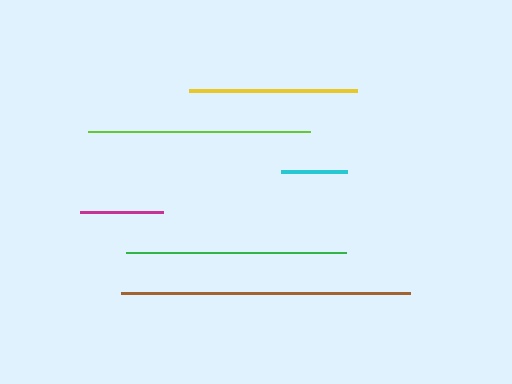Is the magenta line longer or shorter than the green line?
The green line is longer than the magenta line.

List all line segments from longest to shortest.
From longest to shortest: brown, lime, green, yellow, magenta, cyan.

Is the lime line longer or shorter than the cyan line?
The lime line is longer than the cyan line.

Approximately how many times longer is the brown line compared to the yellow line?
The brown line is approximately 1.7 times the length of the yellow line.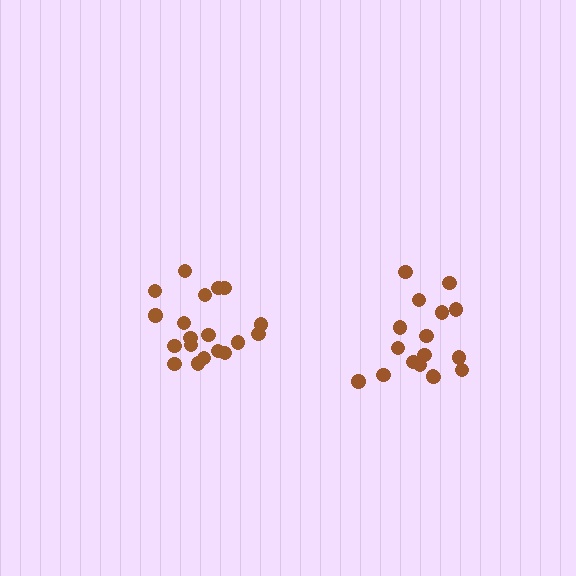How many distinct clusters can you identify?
There are 2 distinct clusters.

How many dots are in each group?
Group 1: 19 dots, Group 2: 17 dots (36 total).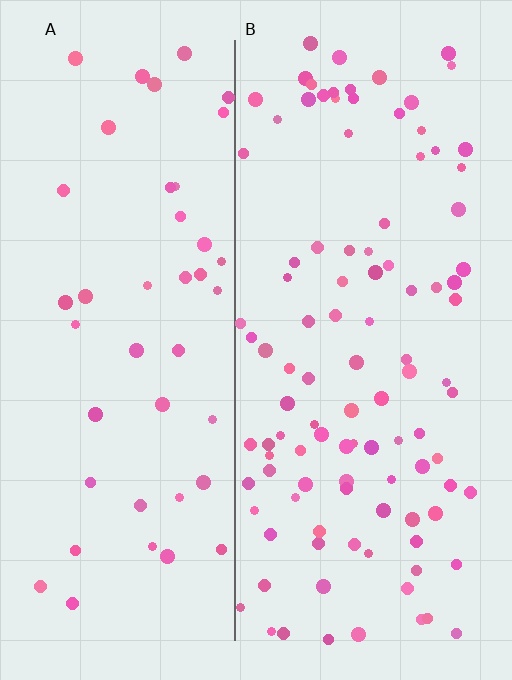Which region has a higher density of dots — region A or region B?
B (the right).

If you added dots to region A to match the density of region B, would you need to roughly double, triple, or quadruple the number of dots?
Approximately double.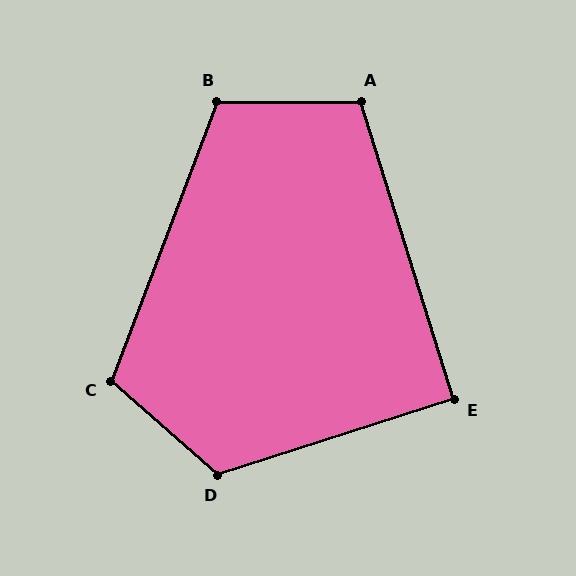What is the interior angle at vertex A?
Approximately 108 degrees (obtuse).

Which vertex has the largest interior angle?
D, at approximately 121 degrees.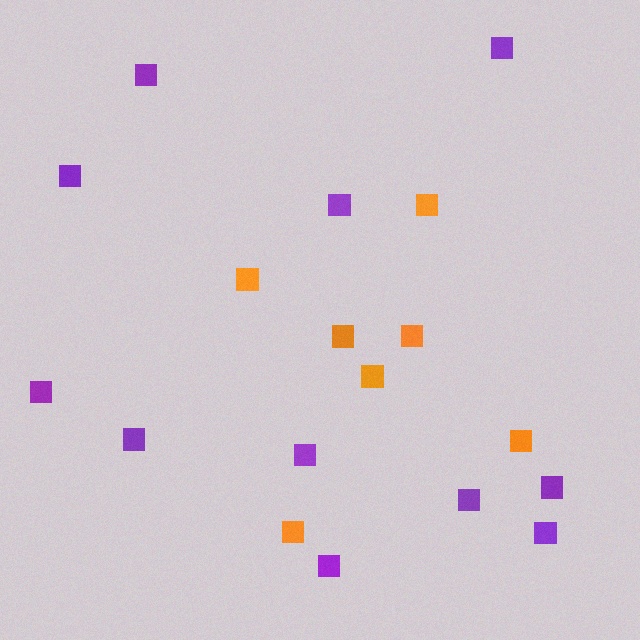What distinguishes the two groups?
There are 2 groups: one group of purple squares (11) and one group of orange squares (7).